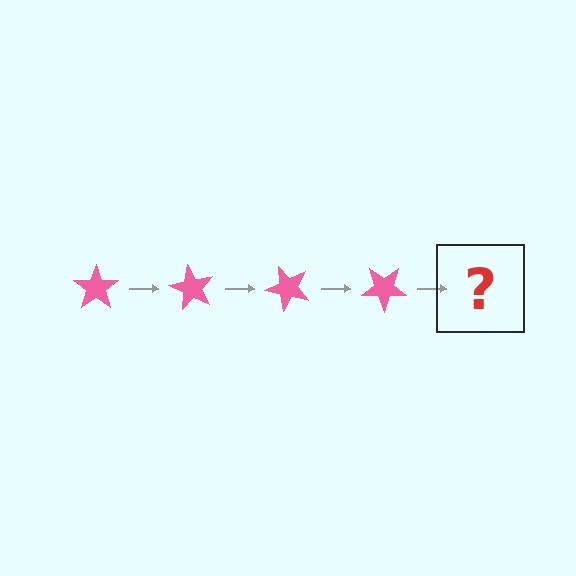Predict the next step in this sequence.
The next step is a pink star rotated 240 degrees.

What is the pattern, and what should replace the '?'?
The pattern is that the star rotates 60 degrees each step. The '?' should be a pink star rotated 240 degrees.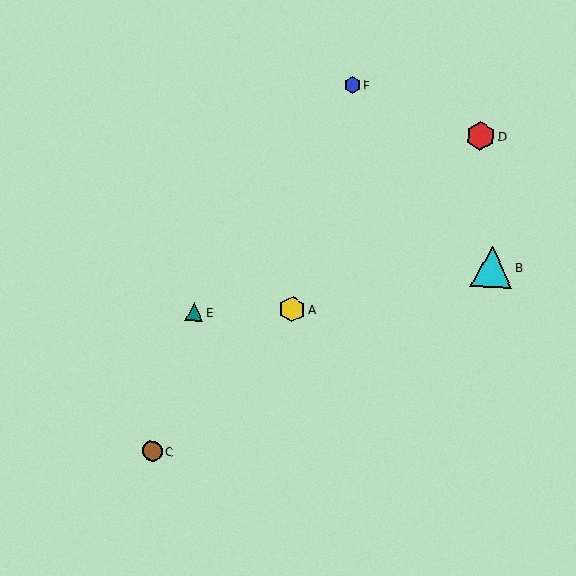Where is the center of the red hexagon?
The center of the red hexagon is at (480, 136).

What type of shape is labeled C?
Shape C is a brown circle.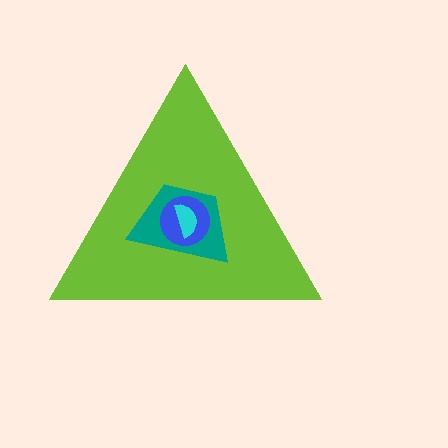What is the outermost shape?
The lime triangle.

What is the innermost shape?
The cyan semicircle.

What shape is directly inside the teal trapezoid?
The blue circle.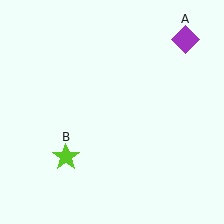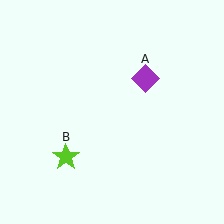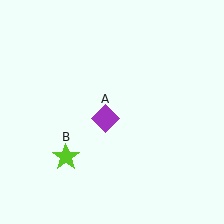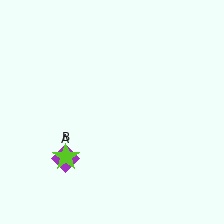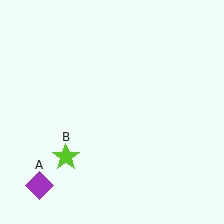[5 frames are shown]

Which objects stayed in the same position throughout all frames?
Lime star (object B) remained stationary.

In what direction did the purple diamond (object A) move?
The purple diamond (object A) moved down and to the left.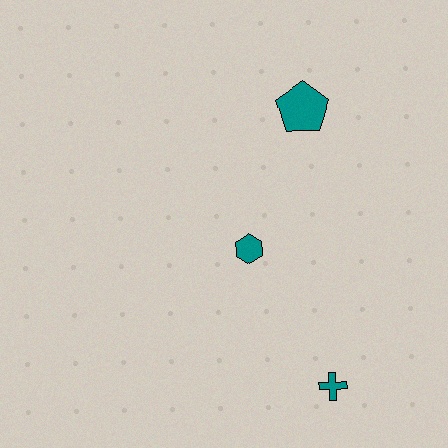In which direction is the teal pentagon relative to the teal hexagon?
The teal pentagon is above the teal hexagon.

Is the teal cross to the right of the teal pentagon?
Yes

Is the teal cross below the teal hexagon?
Yes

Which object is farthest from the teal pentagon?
The teal cross is farthest from the teal pentagon.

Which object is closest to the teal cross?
The teal hexagon is closest to the teal cross.